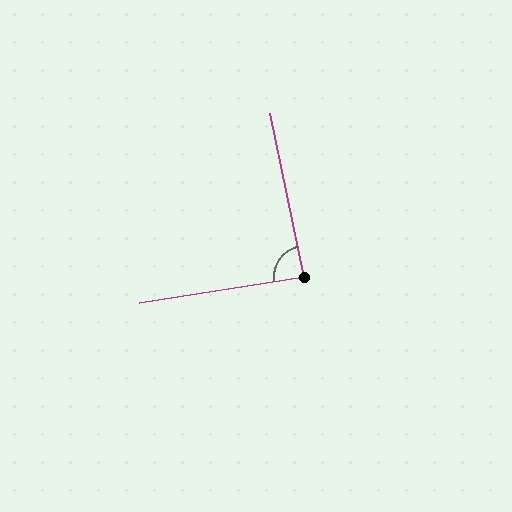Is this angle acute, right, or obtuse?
It is approximately a right angle.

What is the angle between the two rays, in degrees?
Approximately 87 degrees.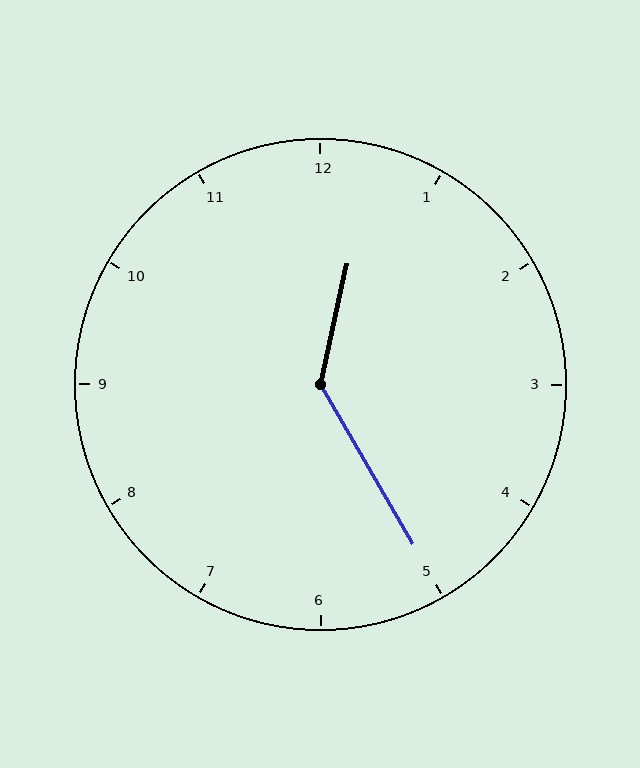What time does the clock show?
12:25.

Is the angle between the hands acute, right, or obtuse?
It is obtuse.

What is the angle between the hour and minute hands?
Approximately 138 degrees.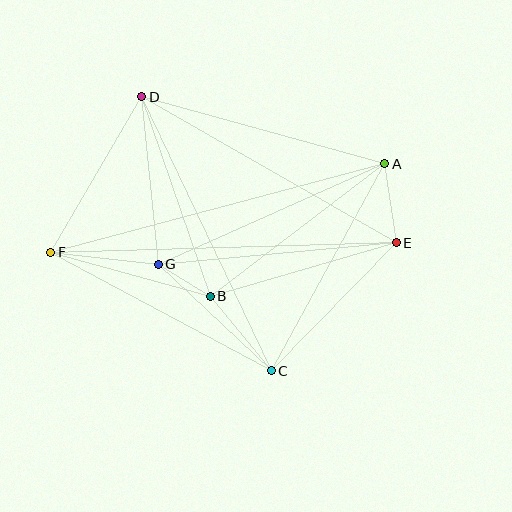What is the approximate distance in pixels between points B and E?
The distance between B and E is approximately 193 pixels.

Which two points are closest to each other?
Points B and G are closest to each other.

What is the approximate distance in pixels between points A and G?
The distance between A and G is approximately 248 pixels.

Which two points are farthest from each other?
Points E and F are farthest from each other.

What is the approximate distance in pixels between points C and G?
The distance between C and G is approximately 155 pixels.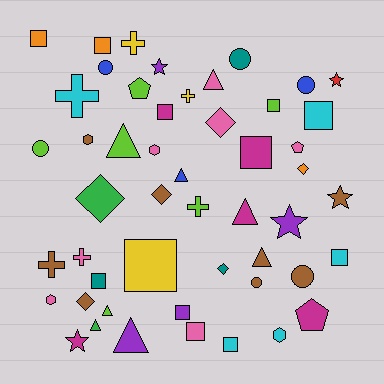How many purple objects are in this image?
There are 4 purple objects.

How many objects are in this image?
There are 50 objects.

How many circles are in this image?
There are 6 circles.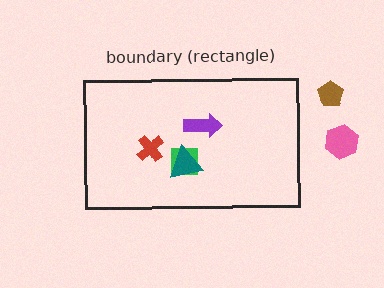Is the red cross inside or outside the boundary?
Inside.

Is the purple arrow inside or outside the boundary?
Inside.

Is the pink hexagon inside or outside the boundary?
Outside.